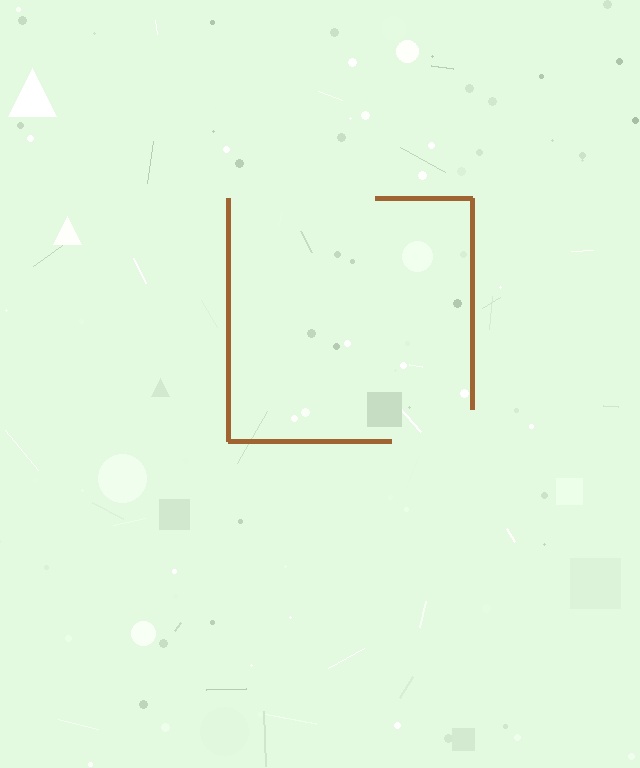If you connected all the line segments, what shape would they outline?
They would outline a square.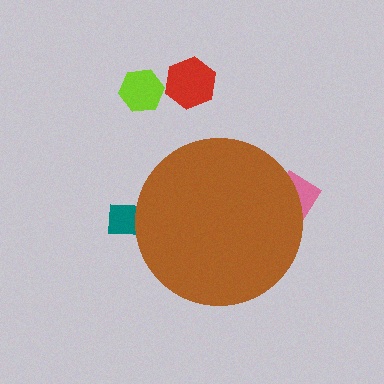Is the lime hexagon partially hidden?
No, the lime hexagon is fully visible.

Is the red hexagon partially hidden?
No, the red hexagon is fully visible.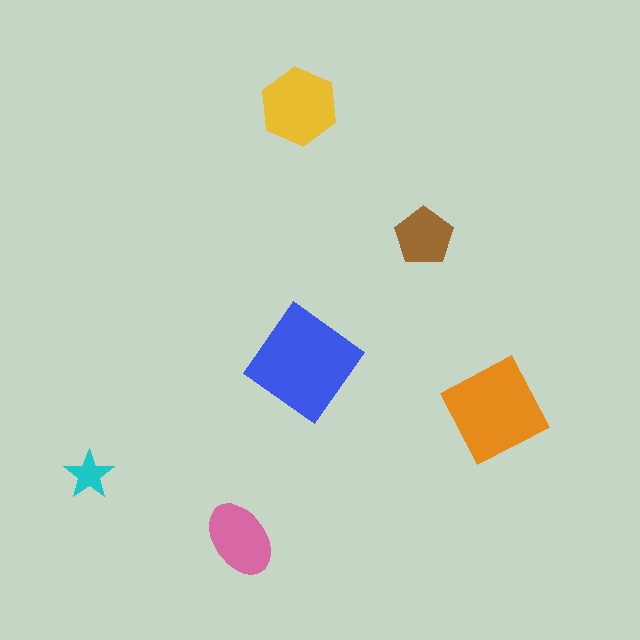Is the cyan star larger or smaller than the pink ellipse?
Smaller.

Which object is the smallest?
The cyan star.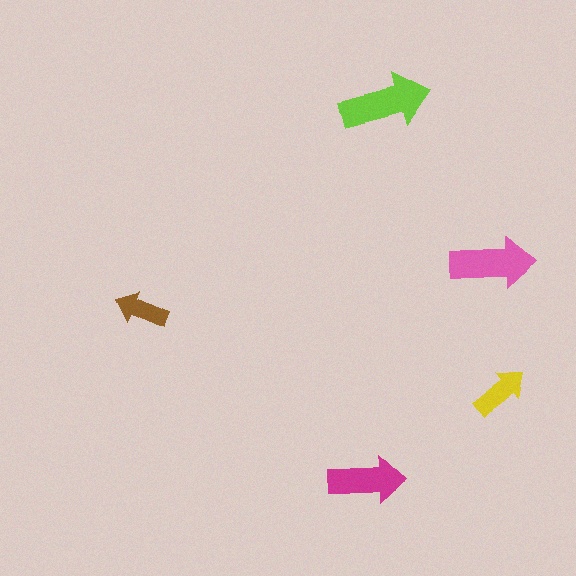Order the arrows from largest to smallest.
the lime one, the pink one, the magenta one, the yellow one, the brown one.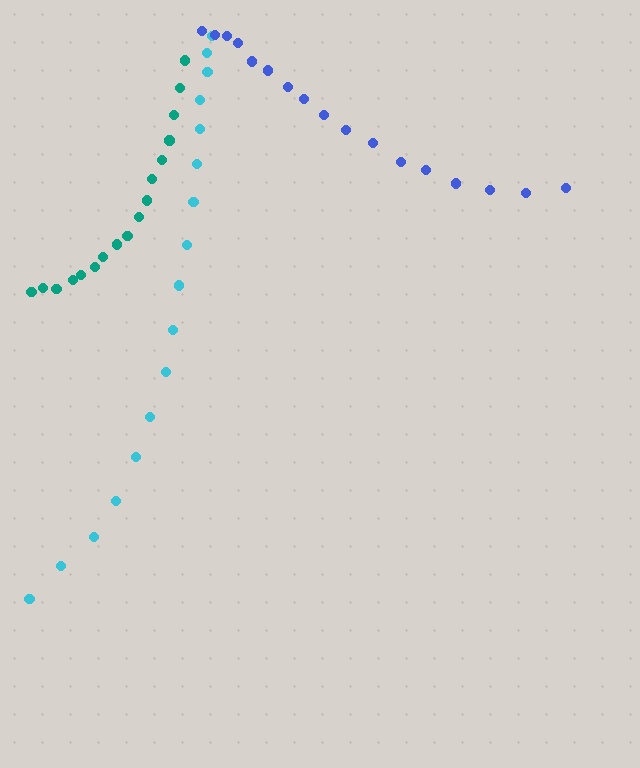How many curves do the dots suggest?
There are 3 distinct paths.